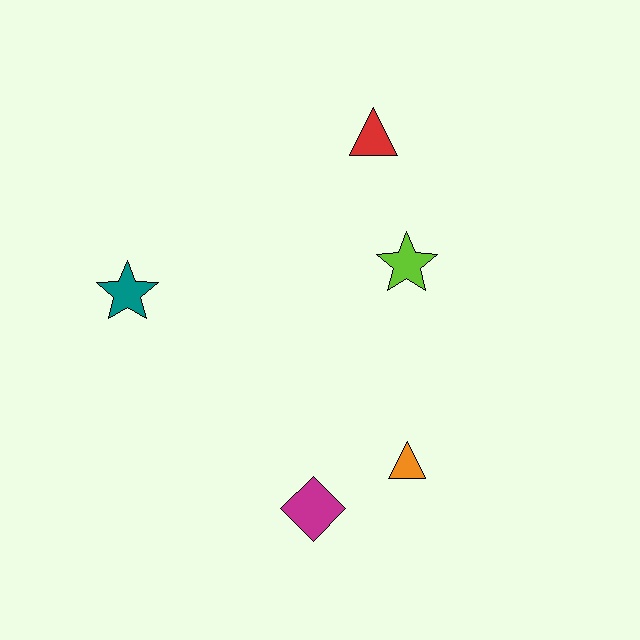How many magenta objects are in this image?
There is 1 magenta object.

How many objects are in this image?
There are 5 objects.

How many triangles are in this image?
There are 2 triangles.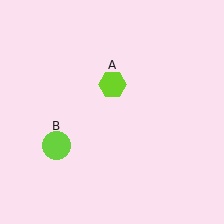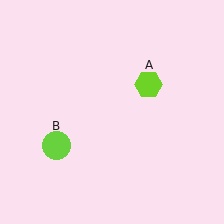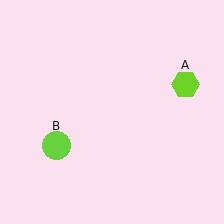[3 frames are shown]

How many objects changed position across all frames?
1 object changed position: lime hexagon (object A).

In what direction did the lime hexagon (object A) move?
The lime hexagon (object A) moved right.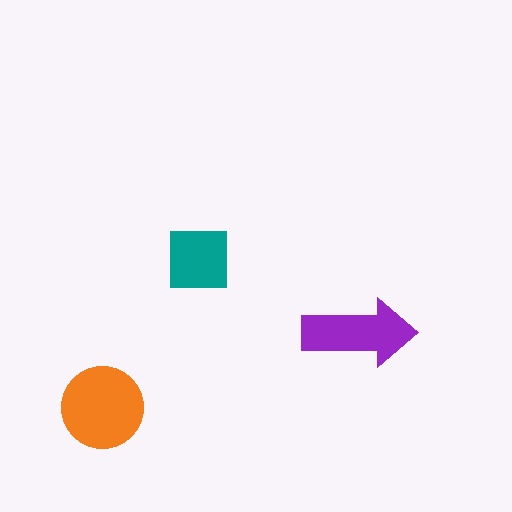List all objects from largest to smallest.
The orange circle, the purple arrow, the teal square.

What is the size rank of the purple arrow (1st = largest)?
2nd.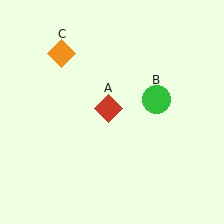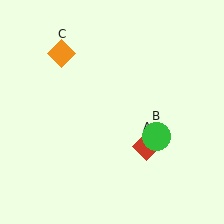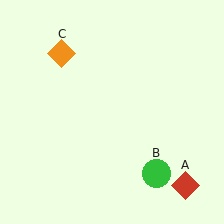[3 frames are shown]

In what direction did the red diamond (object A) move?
The red diamond (object A) moved down and to the right.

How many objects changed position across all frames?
2 objects changed position: red diamond (object A), green circle (object B).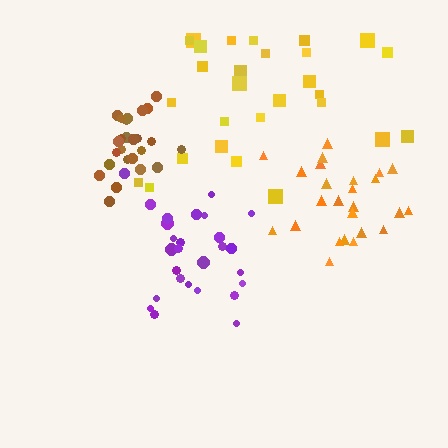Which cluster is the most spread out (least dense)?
Yellow.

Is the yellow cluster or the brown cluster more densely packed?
Brown.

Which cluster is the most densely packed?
Brown.